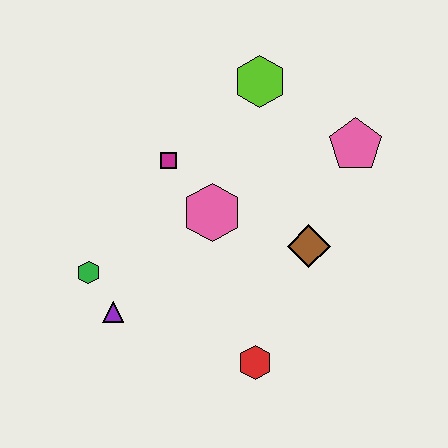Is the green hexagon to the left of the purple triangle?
Yes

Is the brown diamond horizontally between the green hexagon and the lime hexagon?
No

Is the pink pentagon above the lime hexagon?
No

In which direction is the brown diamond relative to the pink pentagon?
The brown diamond is below the pink pentagon.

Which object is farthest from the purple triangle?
The pink pentagon is farthest from the purple triangle.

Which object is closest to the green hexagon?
The purple triangle is closest to the green hexagon.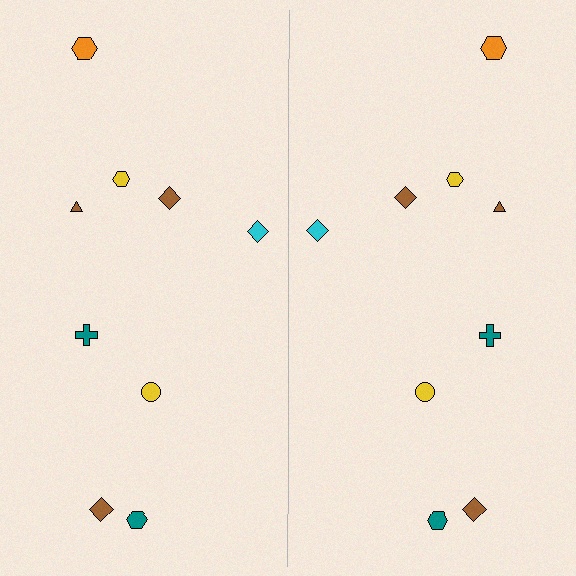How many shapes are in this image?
There are 18 shapes in this image.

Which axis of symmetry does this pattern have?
The pattern has a vertical axis of symmetry running through the center of the image.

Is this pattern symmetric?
Yes, this pattern has bilateral (reflection) symmetry.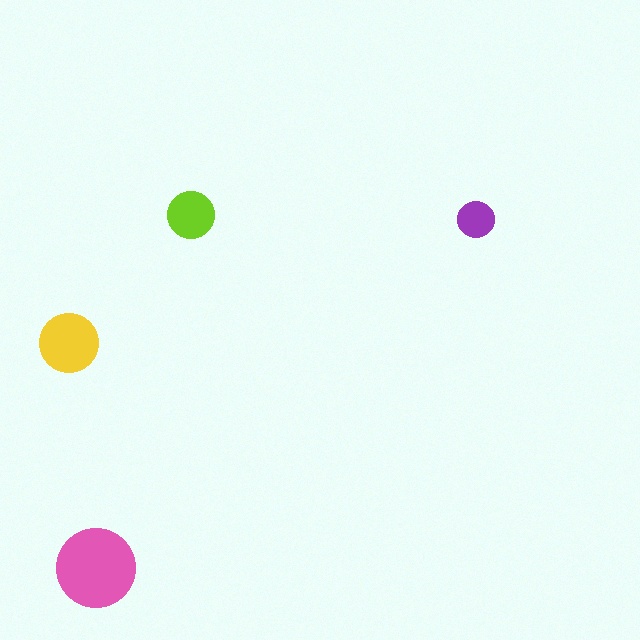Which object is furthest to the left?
The yellow circle is leftmost.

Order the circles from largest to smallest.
the pink one, the yellow one, the lime one, the purple one.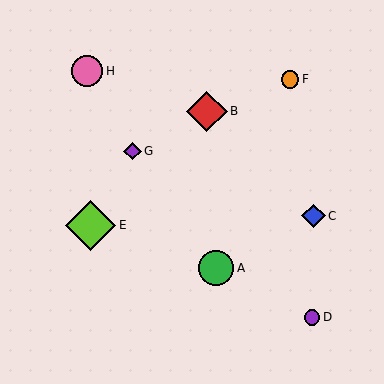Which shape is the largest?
The lime diamond (labeled E) is the largest.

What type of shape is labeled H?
Shape H is a pink circle.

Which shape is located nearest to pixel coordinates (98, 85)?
The pink circle (labeled H) at (87, 71) is nearest to that location.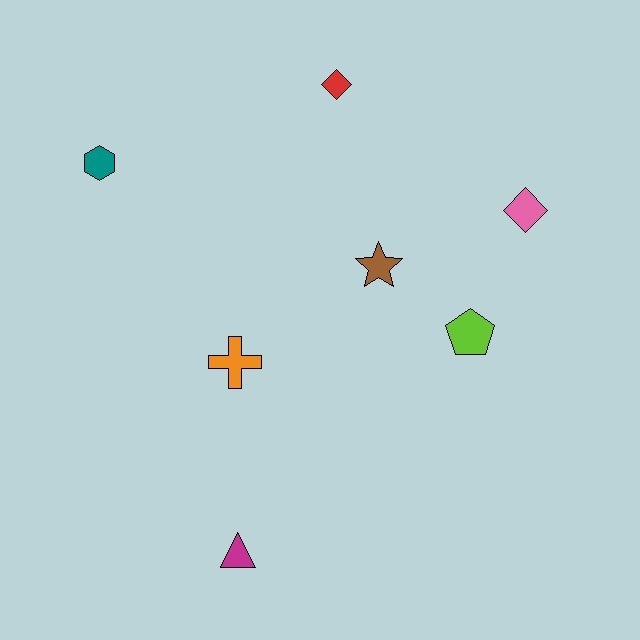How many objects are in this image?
There are 7 objects.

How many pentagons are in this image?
There is 1 pentagon.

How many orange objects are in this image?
There is 1 orange object.